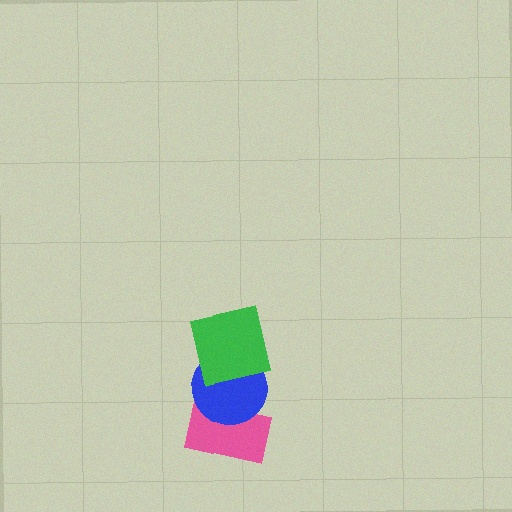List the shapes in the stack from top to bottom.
From top to bottom: the green square, the blue circle, the pink rectangle.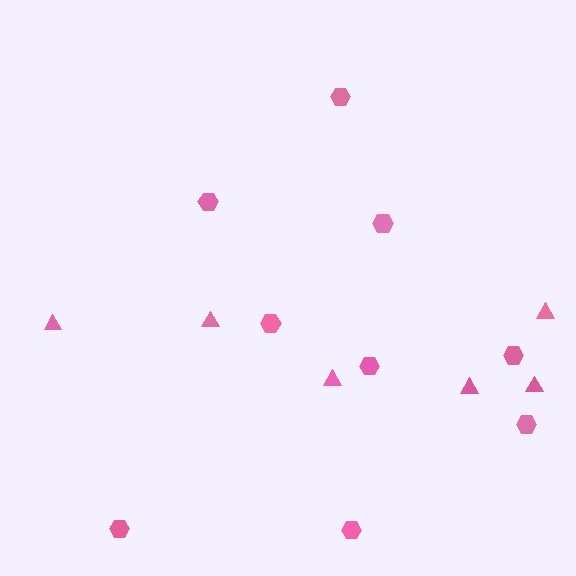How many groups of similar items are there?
There are 2 groups: one group of hexagons (9) and one group of triangles (6).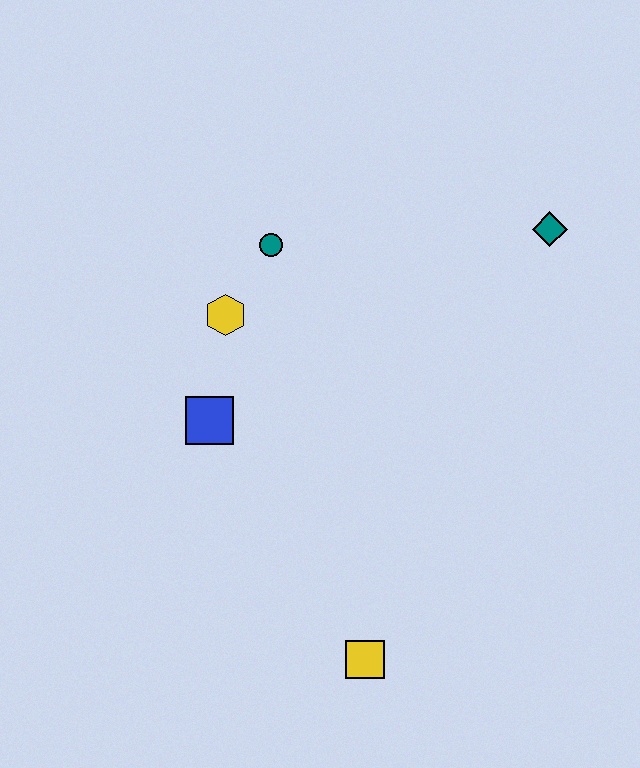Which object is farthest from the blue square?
The teal diamond is farthest from the blue square.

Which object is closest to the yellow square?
The blue square is closest to the yellow square.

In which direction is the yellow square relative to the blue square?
The yellow square is below the blue square.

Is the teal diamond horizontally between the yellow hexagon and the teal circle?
No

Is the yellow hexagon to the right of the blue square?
Yes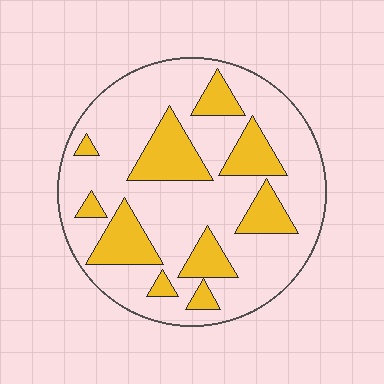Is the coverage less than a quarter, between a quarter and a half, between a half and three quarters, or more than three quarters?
Between a quarter and a half.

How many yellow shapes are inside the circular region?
10.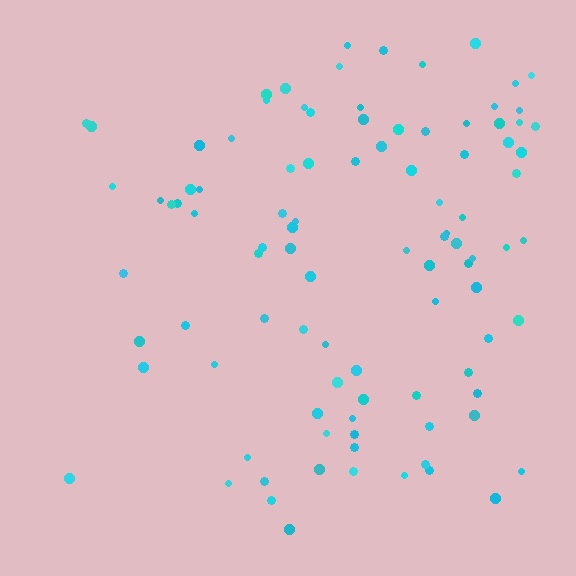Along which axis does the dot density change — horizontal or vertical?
Horizontal.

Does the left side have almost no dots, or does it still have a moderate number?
Still a moderate number, just noticeably fewer than the right.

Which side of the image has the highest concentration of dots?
The right.